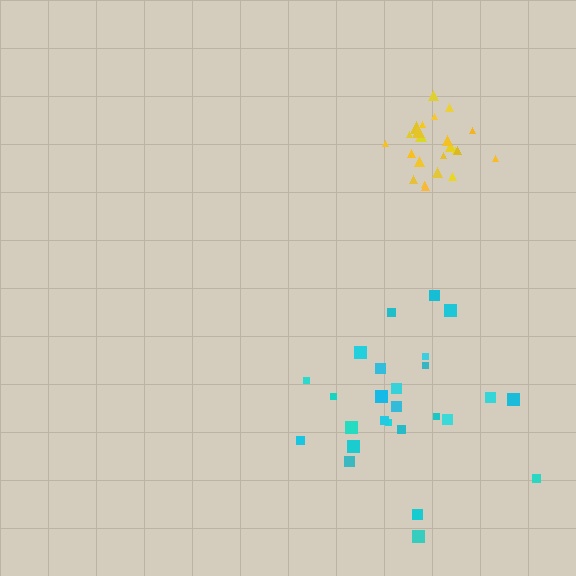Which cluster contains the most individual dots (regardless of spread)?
Cyan (26).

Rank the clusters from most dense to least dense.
yellow, cyan.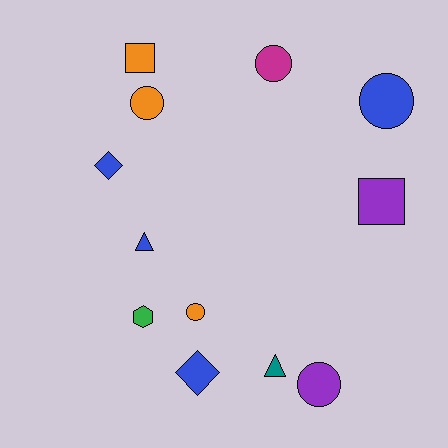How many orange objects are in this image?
There are 3 orange objects.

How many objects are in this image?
There are 12 objects.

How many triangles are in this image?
There are 2 triangles.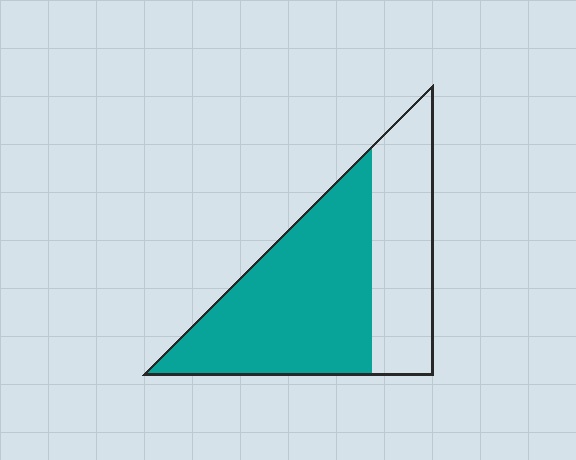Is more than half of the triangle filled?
Yes.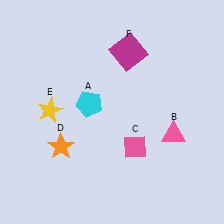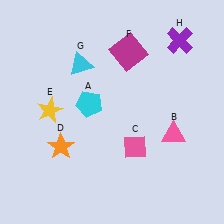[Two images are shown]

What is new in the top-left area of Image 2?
A cyan triangle (G) was added in the top-left area of Image 2.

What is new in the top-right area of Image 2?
A purple cross (H) was added in the top-right area of Image 2.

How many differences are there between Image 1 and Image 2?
There are 2 differences between the two images.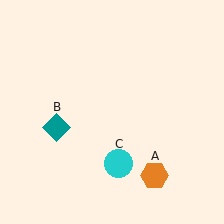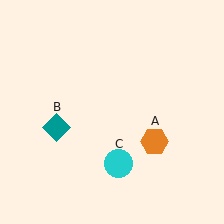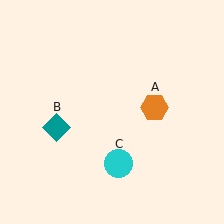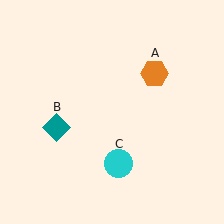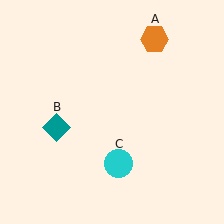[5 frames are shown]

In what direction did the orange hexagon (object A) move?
The orange hexagon (object A) moved up.